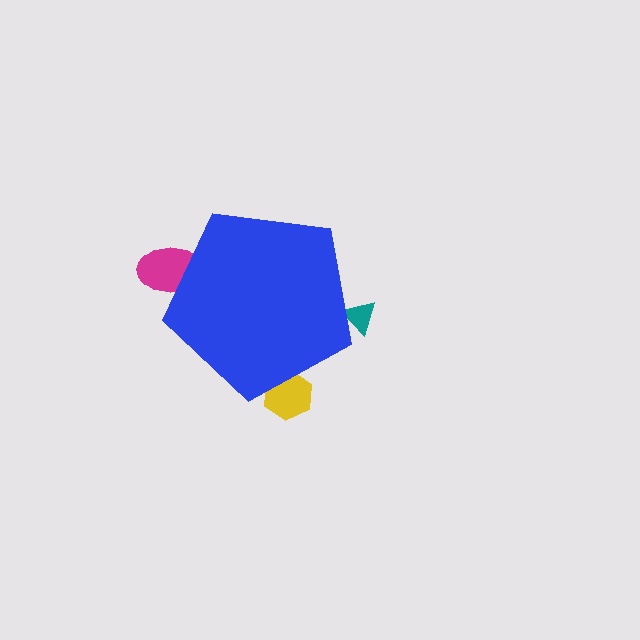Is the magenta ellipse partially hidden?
Yes, the magenta ellipse is partially hidden behind the blue pentagon.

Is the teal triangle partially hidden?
Yes, the teal triangle is partially hidden behind the blue pentagon.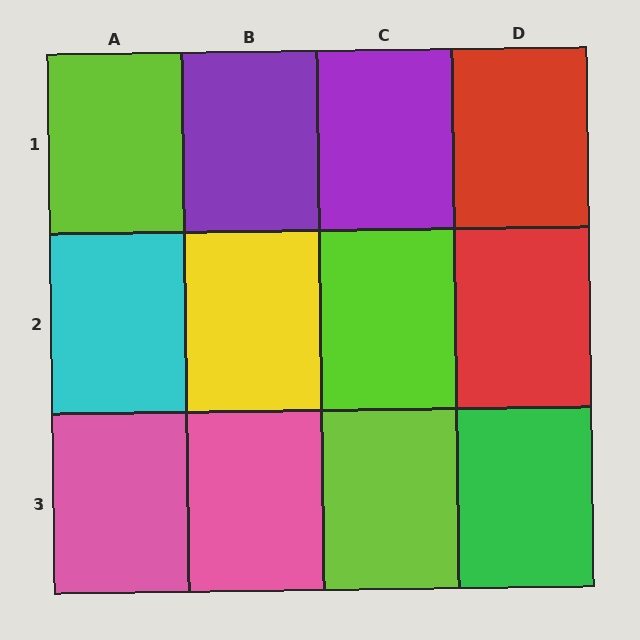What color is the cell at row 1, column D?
Red.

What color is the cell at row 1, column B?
Purple.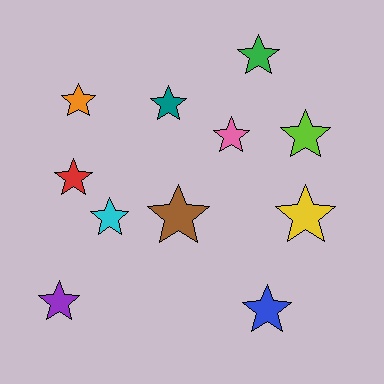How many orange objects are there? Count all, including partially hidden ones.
There is 1 orange object.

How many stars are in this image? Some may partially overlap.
There are 11 stars.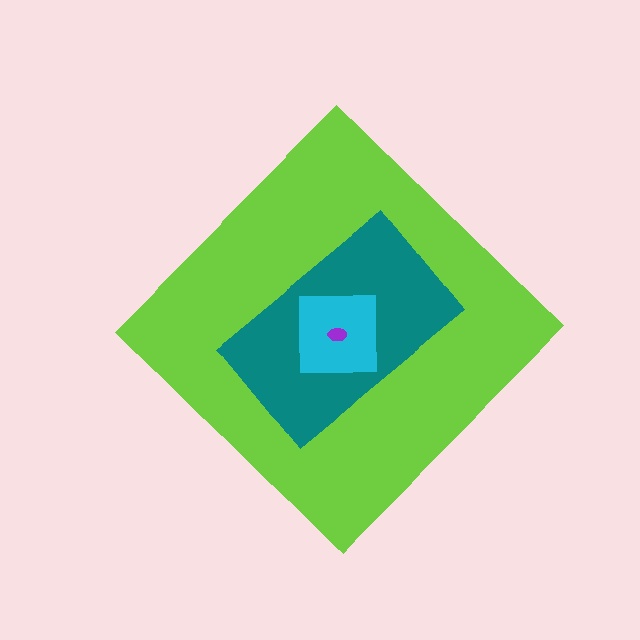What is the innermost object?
The purple ellipse.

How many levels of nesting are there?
4.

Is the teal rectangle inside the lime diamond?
Yes.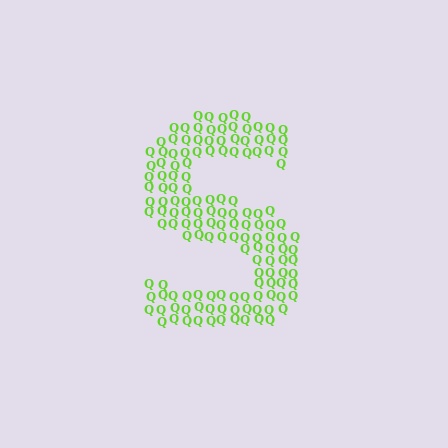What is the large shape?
The large shape is the letter S.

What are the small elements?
The small elements are letter Q's.